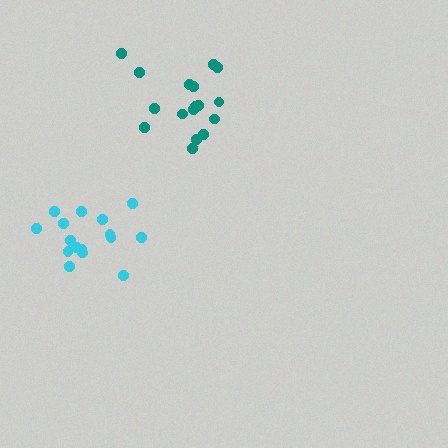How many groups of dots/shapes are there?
There are 2 groups.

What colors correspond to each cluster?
The clusters are colored: teal, cyan.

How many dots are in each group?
Group 1: 17 dots, Group 2: 16 dots (33 total).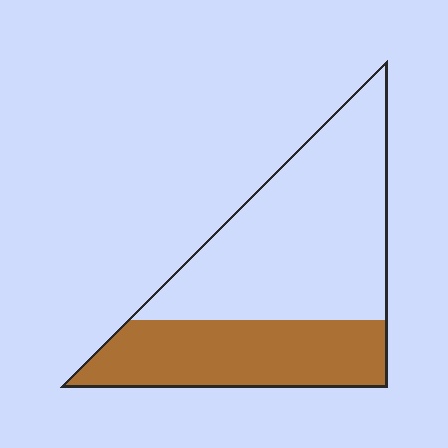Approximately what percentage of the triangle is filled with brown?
Approximately 35%.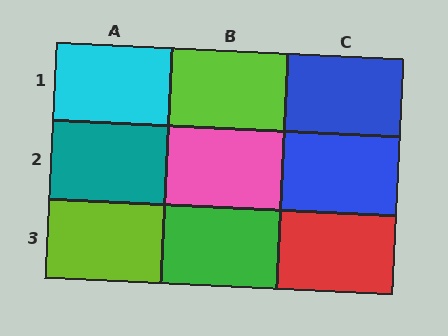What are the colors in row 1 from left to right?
Cyan, lime, blue.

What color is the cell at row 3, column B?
Green.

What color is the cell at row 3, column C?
Red.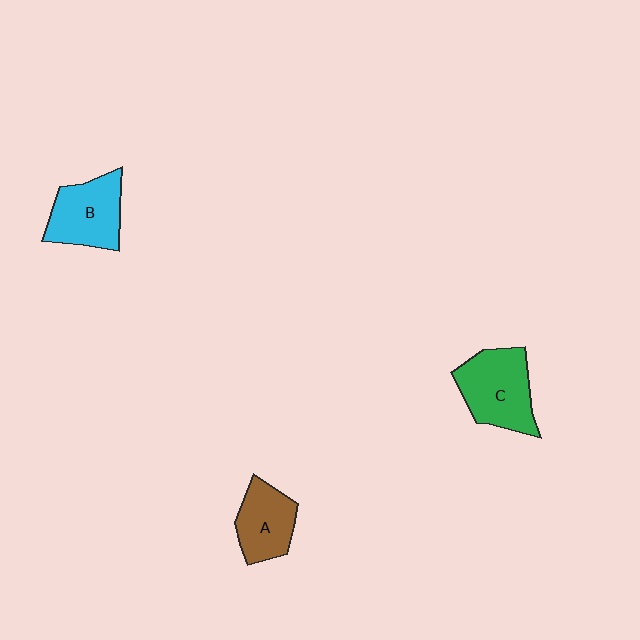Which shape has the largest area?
Shape C (green).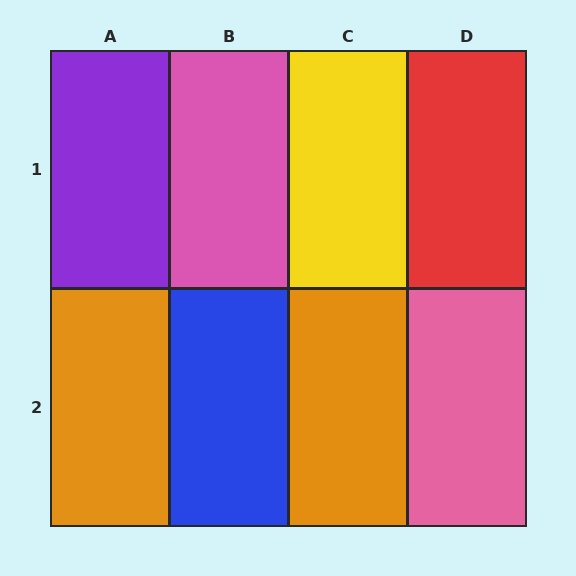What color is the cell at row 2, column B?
Blue.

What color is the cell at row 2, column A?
Orange.